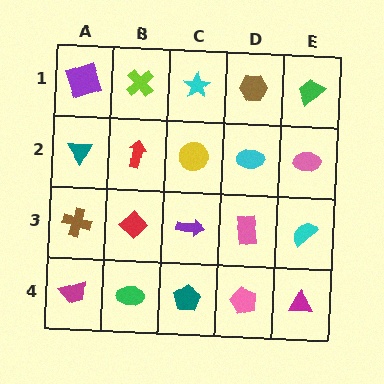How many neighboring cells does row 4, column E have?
2.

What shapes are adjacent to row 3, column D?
A cyan ellipse (row 2, column D), a pink pentagon (row 4, column D), a purple arrow (row 3, column C), a cyan semicircle (row 3, column E).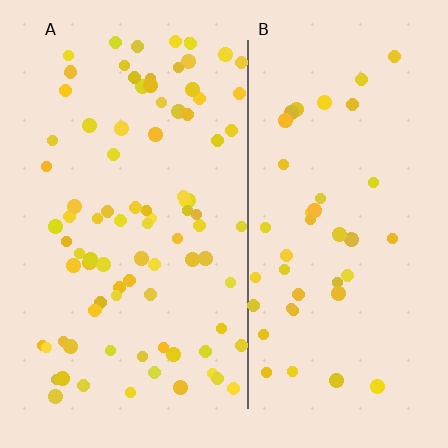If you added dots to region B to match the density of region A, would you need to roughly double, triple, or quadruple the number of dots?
Approximately double.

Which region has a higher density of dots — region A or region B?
A (the left).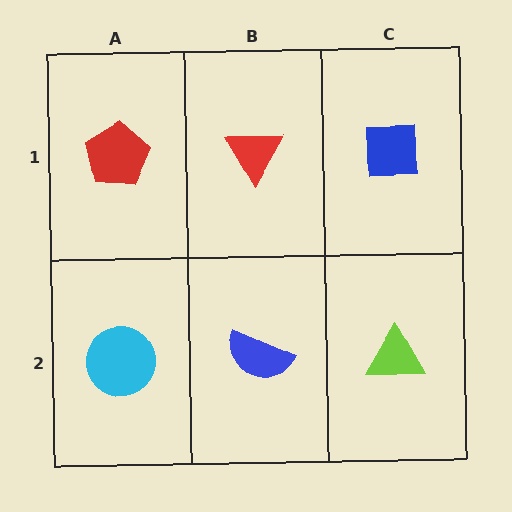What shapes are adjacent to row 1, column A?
A cyan circle (row 2, column A), a red triangle (row 1, column B).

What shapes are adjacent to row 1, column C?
A lime triangle (row 2, column C), a red triangle (row 1, column B).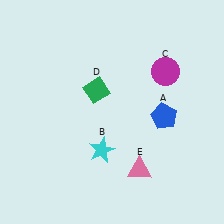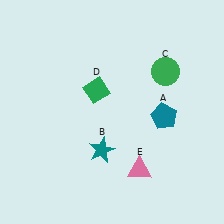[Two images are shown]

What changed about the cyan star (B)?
In Image 1, B is cyan. In Image 2, it changed to teal.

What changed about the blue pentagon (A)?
In Image 1, A is blue. In Image 2, it changed to teal.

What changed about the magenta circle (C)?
In Image 1, C is magenta. In Image 2, it changed to green.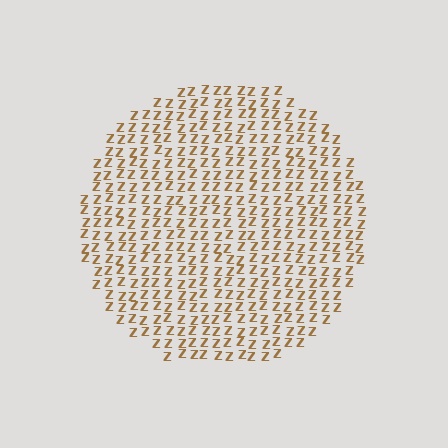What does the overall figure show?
The overall figure shows a circle.